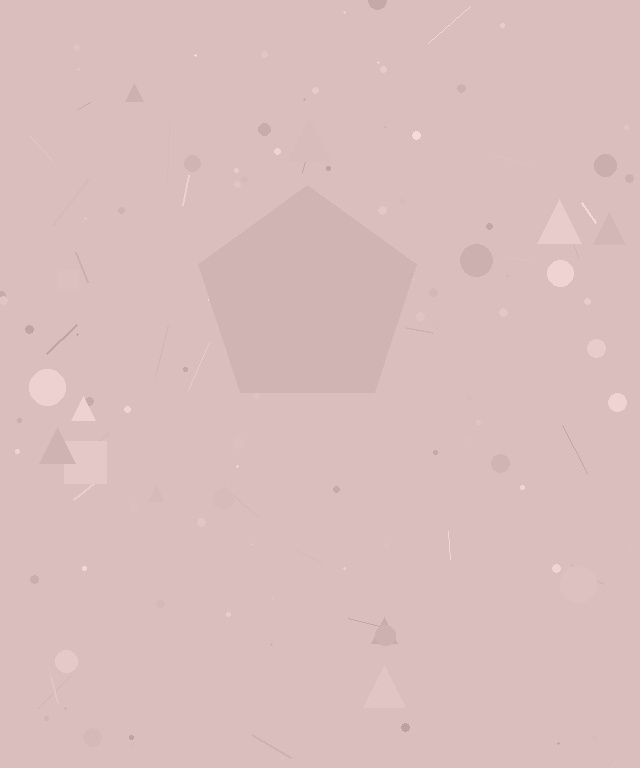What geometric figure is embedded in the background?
A pentagon is embedded in the background.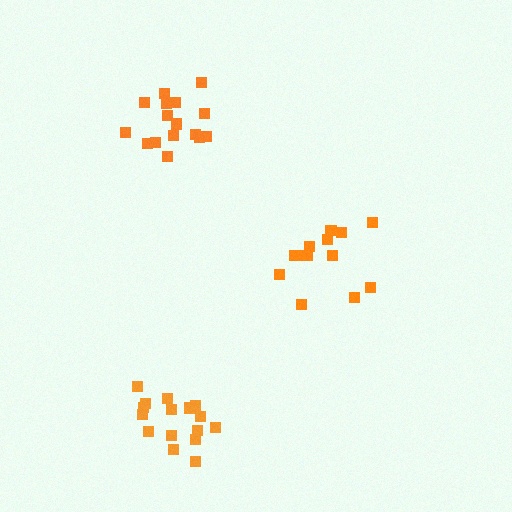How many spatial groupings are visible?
There are 3 spatial groupings.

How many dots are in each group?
Group 1: 14 dots, Group 2: 16 dots, Group 3: 16 dots (46 total).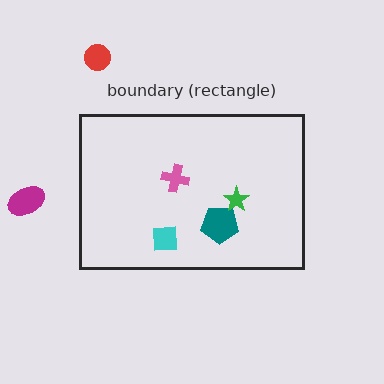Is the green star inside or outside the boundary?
Inside.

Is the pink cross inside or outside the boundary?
Inside.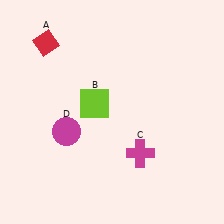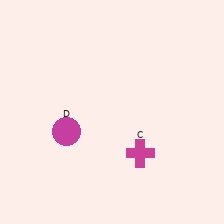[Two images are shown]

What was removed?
The red diamond (A), the lime square (B) were removed in Image 2.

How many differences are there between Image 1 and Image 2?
There are 2 differences between the two images.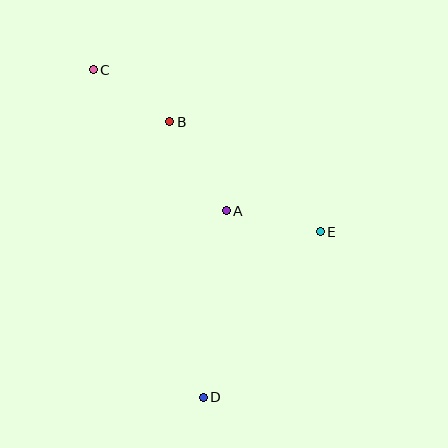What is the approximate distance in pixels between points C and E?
The distance between C and E is approximately 279 pixels.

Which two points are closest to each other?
Points B and C are closest to each other.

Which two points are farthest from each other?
Points C and D are farthest from each other.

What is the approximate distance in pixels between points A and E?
The distance between A and E is approximately 97 pixels.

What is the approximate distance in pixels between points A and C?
The distance between A and C is approximately 194 pixels.